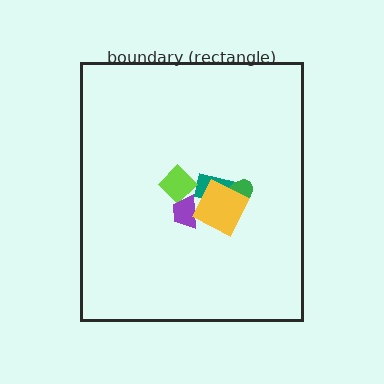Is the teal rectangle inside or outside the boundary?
Inside.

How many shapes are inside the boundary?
5 inside, 0 outside.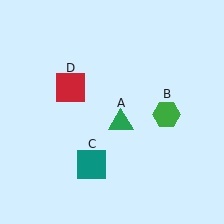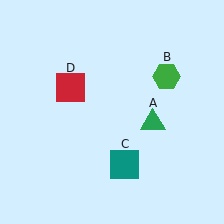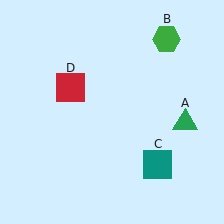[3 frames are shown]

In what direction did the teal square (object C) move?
The teal square (object C) moved right.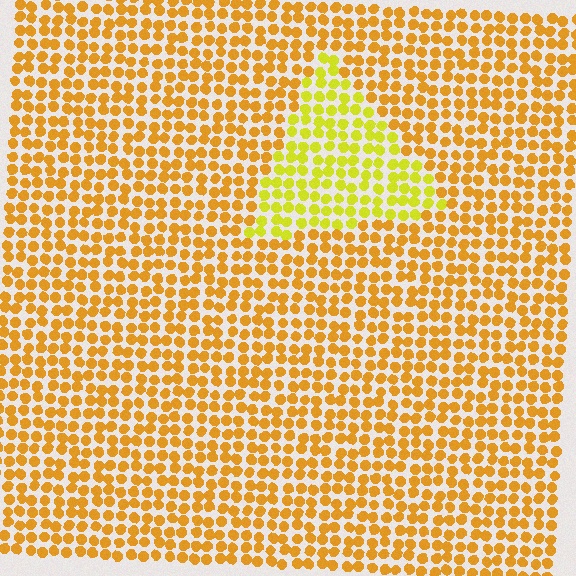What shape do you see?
I see a triangle.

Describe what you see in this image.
The image is filled with small orange elements in a uniform arrangement. A triangle-shaped region is visible where the elements are tinted to a slightly different hue, forming a subtle color boundary.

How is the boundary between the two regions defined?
The boundary is defined purely by a slight shift in hue (about 29 degrees). Spacing, size, and orientation are identical on both sides.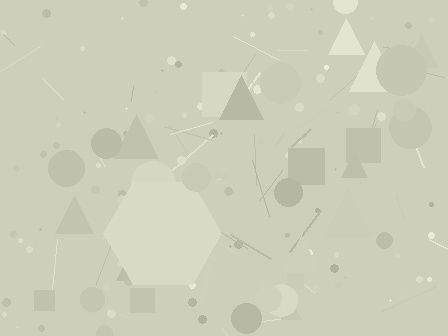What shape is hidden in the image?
A hexagon is hidden in the image.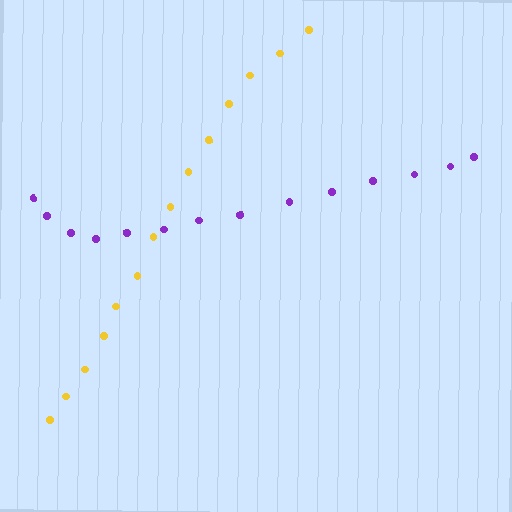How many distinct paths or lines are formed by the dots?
There are 2 distinct paths.